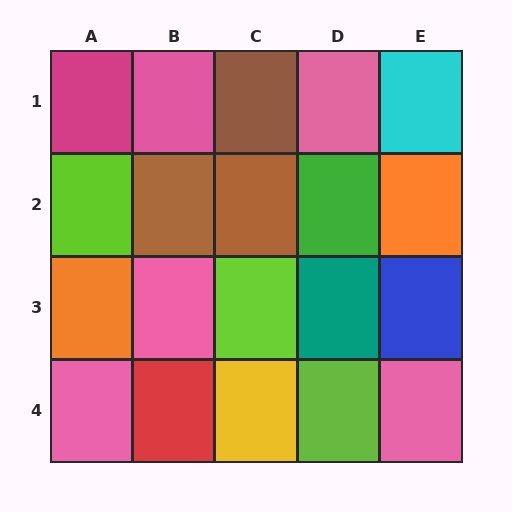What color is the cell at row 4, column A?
Pink.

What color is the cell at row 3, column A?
Orange.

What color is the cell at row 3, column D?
Teal.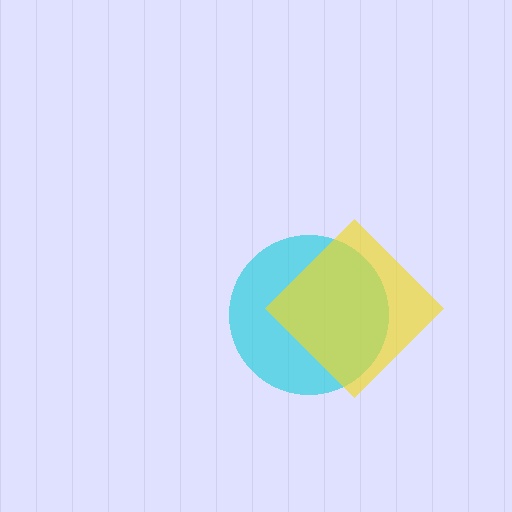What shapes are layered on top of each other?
The layered shapes are: a cyan circle, a yellow diamond.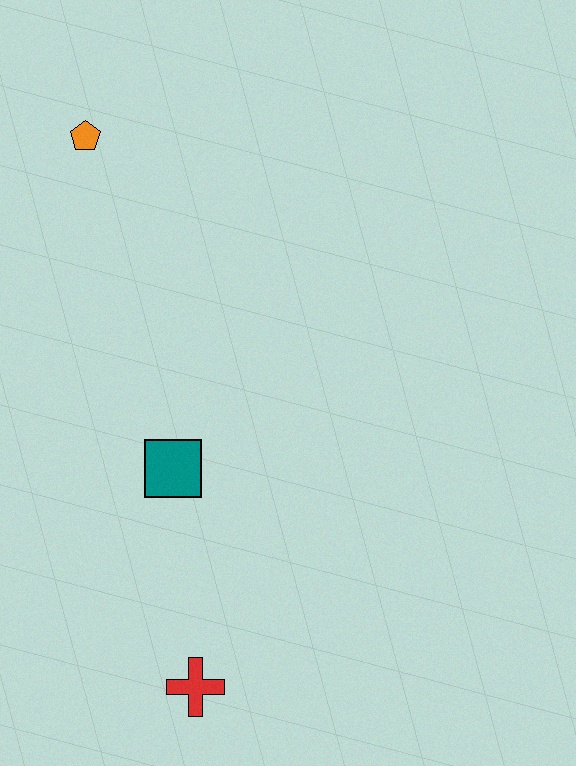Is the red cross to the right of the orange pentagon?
Yes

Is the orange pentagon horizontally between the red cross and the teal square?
No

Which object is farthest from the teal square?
The orange pentagon is farthest from the teal square.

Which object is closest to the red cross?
The teal square is closest to the red cross.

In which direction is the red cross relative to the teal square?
The red cross is below the teal square.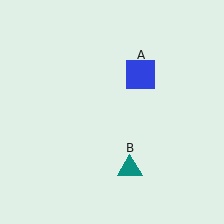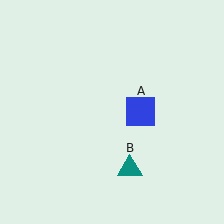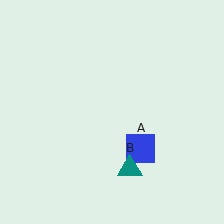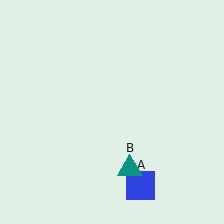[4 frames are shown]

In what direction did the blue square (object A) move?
The blue square (object A) moved down.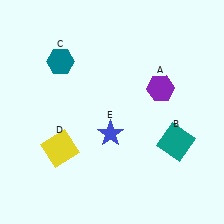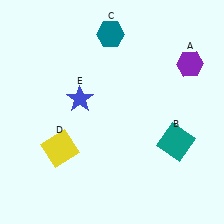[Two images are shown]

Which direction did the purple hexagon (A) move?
The purple hexagon (A) moved right.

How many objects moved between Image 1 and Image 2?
3 objects moved between the two images.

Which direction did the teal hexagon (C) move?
The teal hexagon (C) moved right.